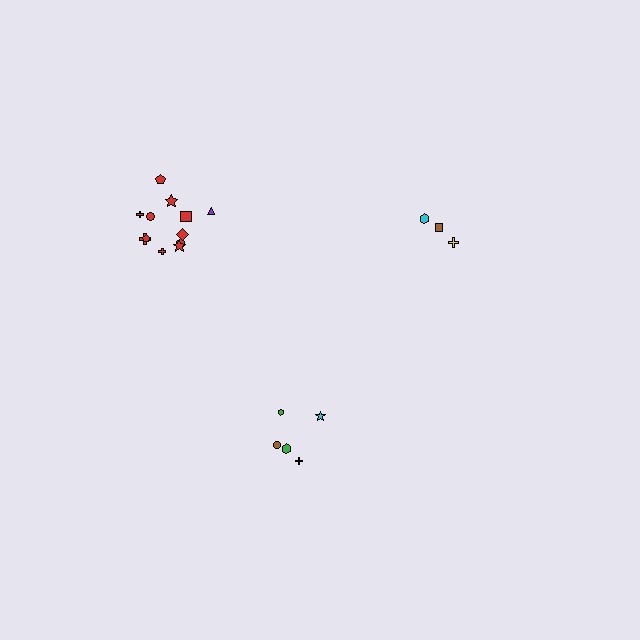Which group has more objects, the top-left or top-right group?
The top-left group.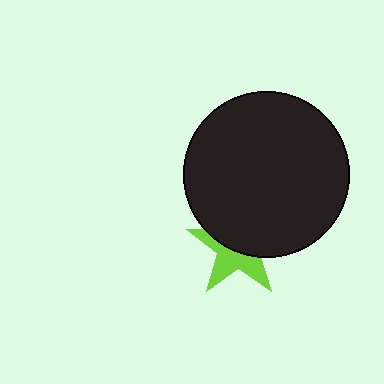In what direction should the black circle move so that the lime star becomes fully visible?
The black circle should move up. That is the shortest direction to clear the overlap and leave the lime star fully visible.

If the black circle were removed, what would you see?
You would see the complete lime star.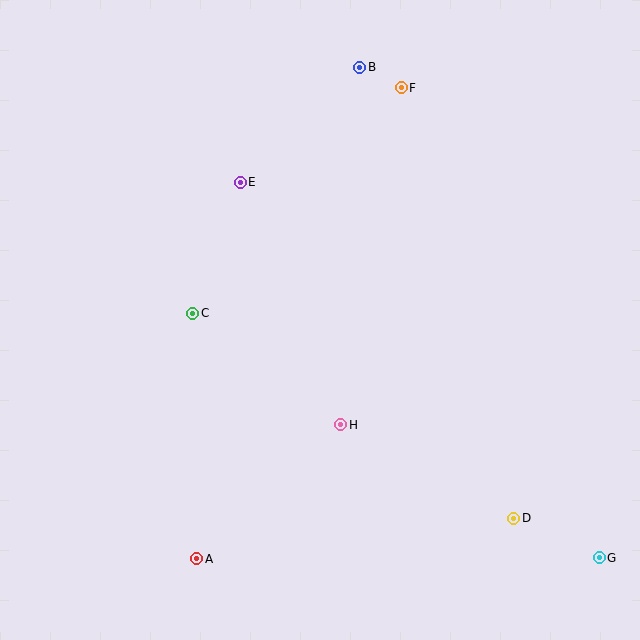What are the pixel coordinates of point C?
Point C is at (193, 313).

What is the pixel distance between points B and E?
The distance between B and E is 166 pixels.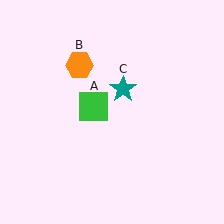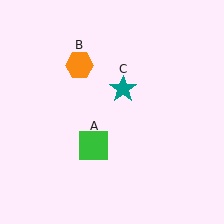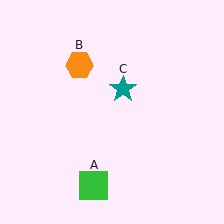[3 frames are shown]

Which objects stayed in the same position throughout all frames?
Orange hexagon (object B) and teal star (object C) remained stationary.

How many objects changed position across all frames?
1 object changed position: green square (object A).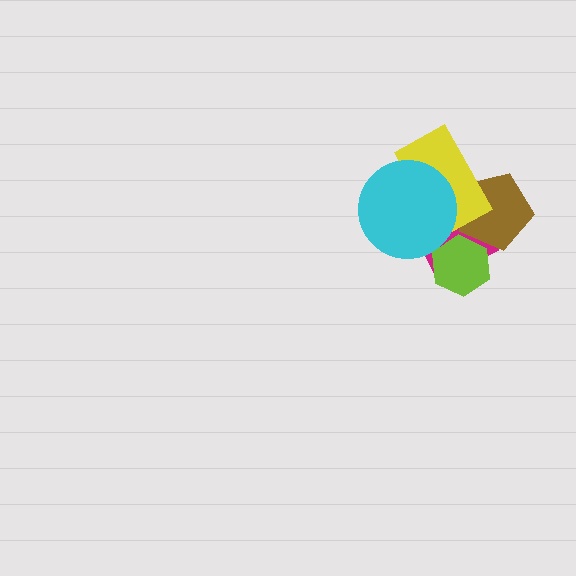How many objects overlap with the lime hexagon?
2 objects overlap with the lime hexagon.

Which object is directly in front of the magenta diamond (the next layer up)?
The brown pentagon is directly in front of the magenta diamond.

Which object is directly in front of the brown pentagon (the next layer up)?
The yellow rectangle is directly in front of the brown pentagon.